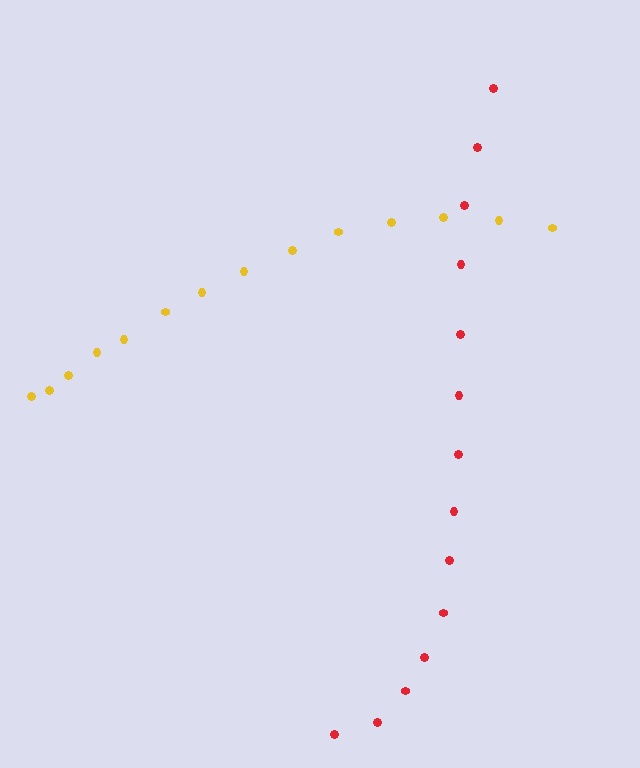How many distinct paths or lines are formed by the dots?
There are 2 distinct paths.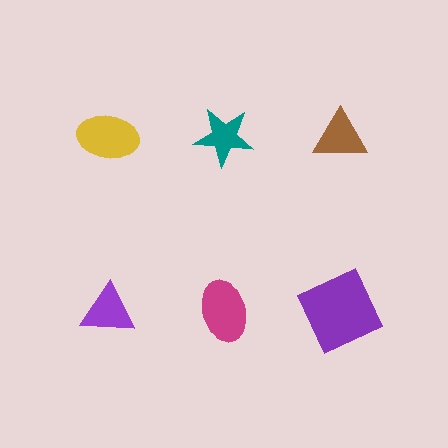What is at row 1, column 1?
A yellow ellipse.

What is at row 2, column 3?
A purple square.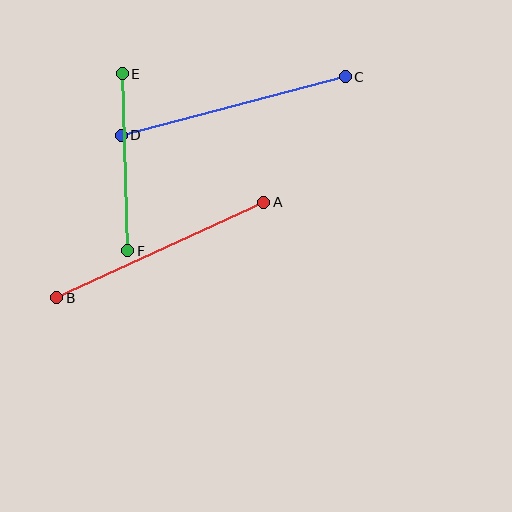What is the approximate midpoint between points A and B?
The midpoint is at approximately (160, 250) pixels.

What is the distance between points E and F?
The distance is approximately 177 pixels.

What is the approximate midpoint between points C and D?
The midpoint is at approximately (233, 106) pixels.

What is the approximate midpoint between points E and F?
The midpoint is at approximately (125, 162) pixels.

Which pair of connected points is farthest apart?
Points C and D are farthest apart.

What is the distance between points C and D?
The distance is approximately 231 pixels.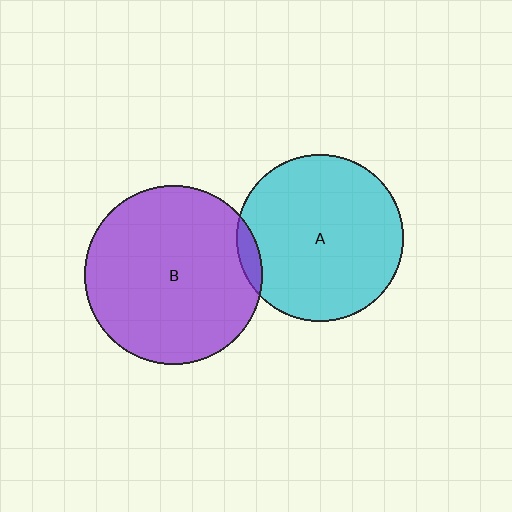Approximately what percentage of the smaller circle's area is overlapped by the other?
Approximately 5%.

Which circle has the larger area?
Circle B (purple).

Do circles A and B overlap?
Yes.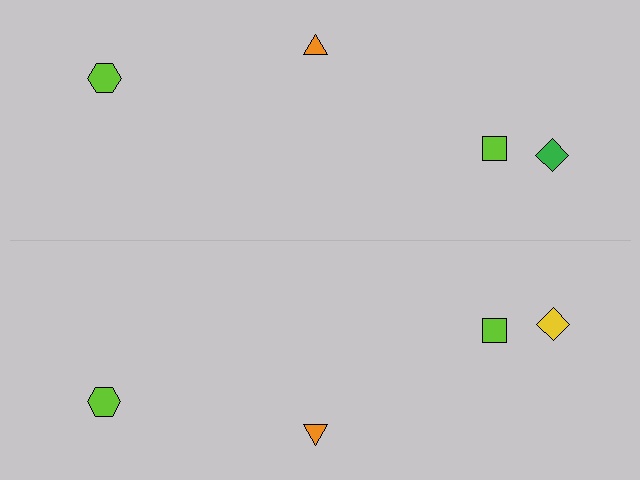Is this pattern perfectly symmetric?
No, the pattern is not perfectly symmetric. The yellow diamond on the bottom side breaks the symmetry — its mirror counterpart is green.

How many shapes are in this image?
There are 8 shapes in this image.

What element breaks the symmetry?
The yellow diamond on the bottom side breaks the symmetry — its mirror counterpart is green.